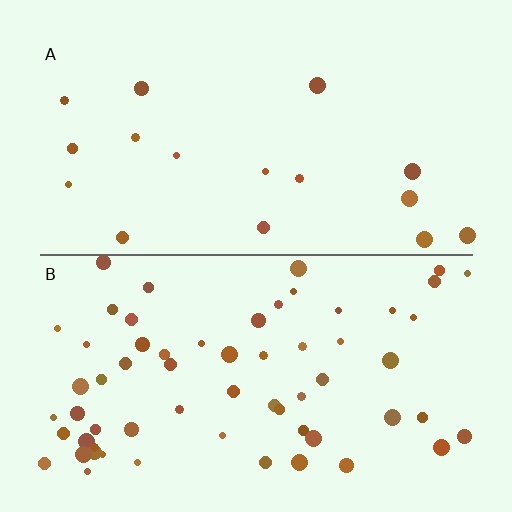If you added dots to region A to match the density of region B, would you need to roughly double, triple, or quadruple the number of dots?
Approximately quadruple.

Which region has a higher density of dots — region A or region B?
B (the bottom).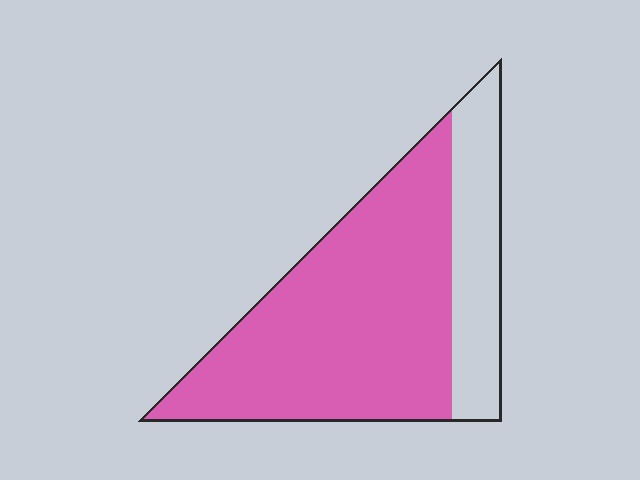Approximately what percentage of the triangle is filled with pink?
Approximately 75%.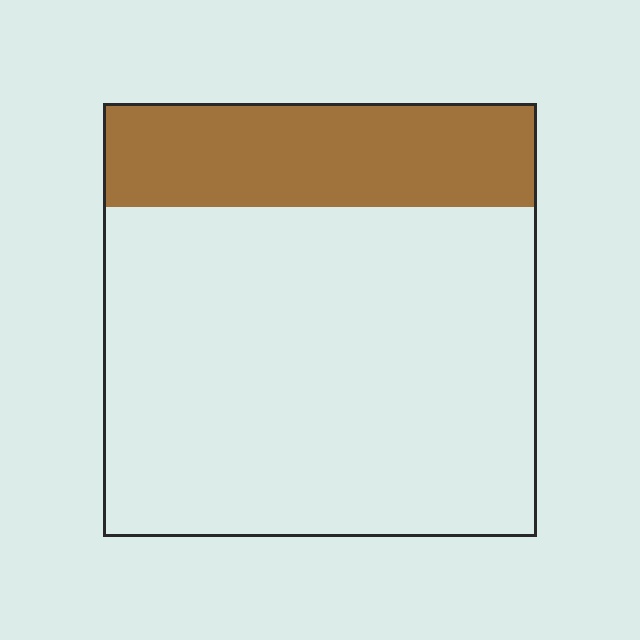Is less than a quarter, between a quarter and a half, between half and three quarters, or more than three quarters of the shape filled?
Less than a quarter.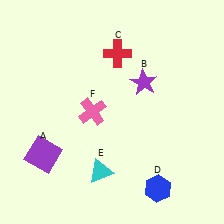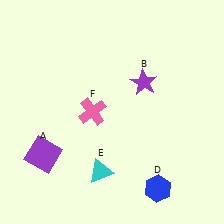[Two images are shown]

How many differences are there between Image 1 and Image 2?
There is 1 difference between the two images.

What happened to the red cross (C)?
The red cross (C) was removed in Image 2. It was in the top-right area of Image 1.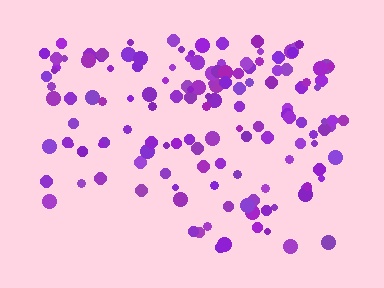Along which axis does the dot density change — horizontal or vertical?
Vertical.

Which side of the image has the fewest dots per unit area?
The bottom.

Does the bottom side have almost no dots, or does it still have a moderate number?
Still a moderate number, just noticeably fewer than the top.